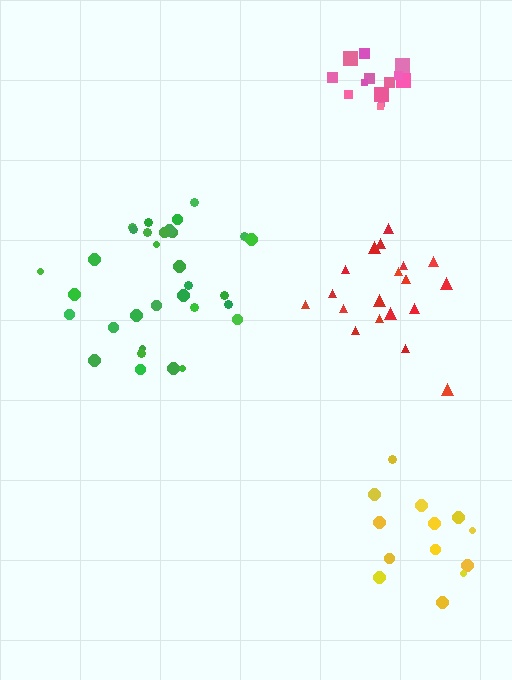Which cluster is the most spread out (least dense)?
Yellow.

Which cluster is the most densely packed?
Pink.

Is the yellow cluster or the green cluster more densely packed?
Green.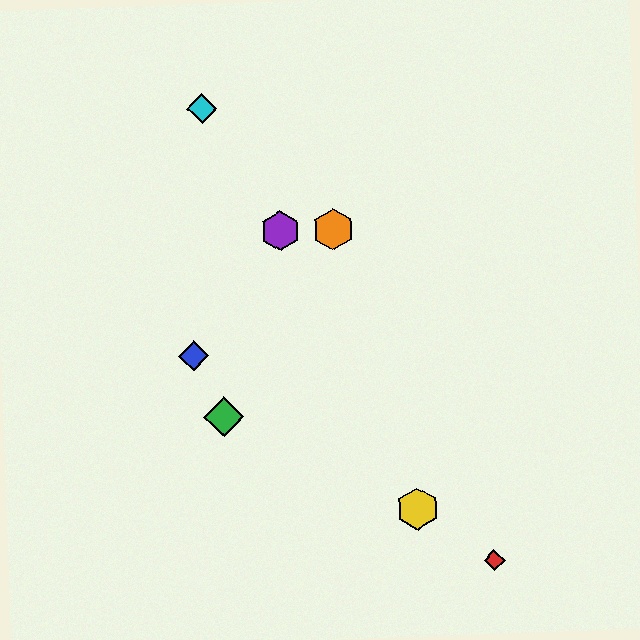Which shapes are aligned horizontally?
The purple hexagon, the orange hexagon are aligned horizontally.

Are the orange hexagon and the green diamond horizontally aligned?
No, the orange hexagon is at y≈229 and the green diamond is at y≈417.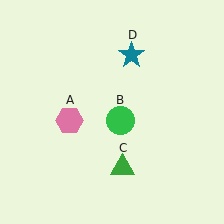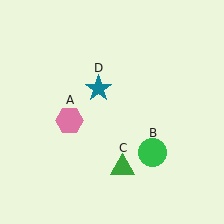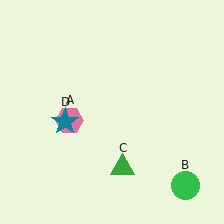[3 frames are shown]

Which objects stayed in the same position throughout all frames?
Pink hexagon (object A) and green triangle (object C) remained stationary.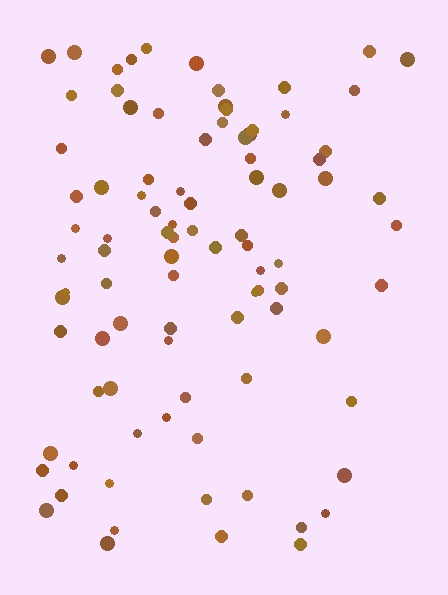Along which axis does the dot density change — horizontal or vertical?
Horizontal.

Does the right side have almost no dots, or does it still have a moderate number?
Still a moderate number, just noticeably fewer than the left.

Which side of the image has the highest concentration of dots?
The left.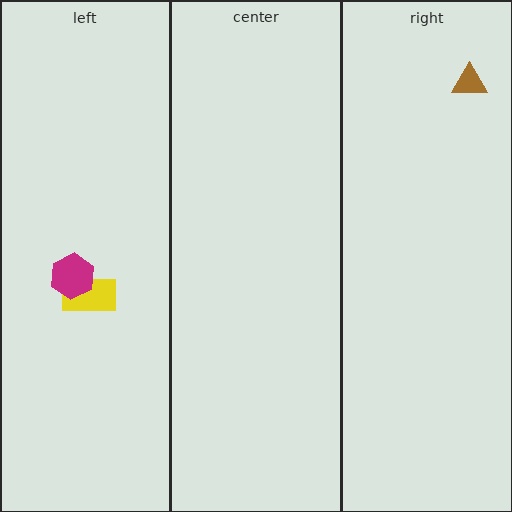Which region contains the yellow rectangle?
The left region.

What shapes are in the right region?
The brown triangle.